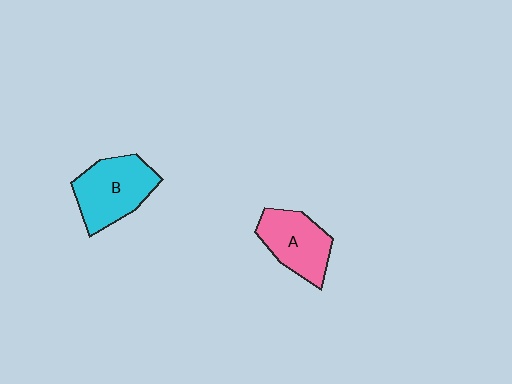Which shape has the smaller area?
Shape A (pink).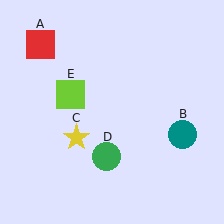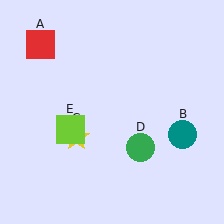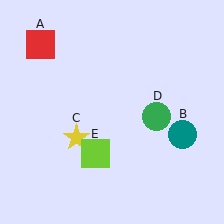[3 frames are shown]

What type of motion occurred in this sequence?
The green circle (object D), lime square (object E) rotated counterclockwise around the center of the scene.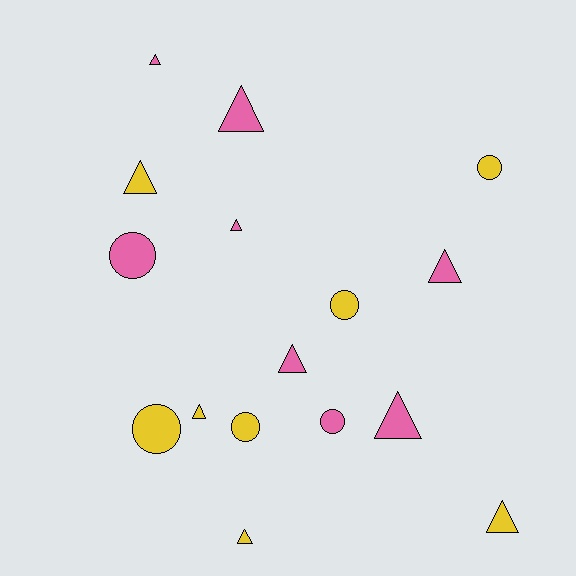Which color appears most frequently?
Yellow, with 8 objects.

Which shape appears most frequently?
Triangle, with 10 objects.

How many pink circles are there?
There are 2 pink circles.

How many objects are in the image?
There are 16 objects.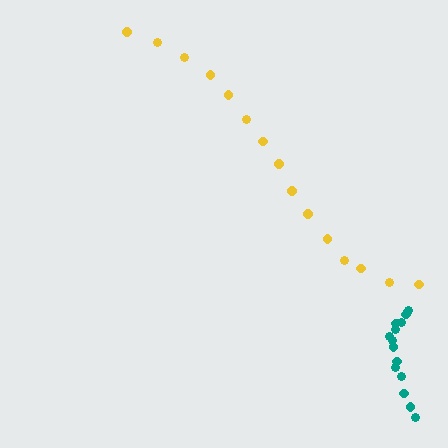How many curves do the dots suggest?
There are 2 distinct paths.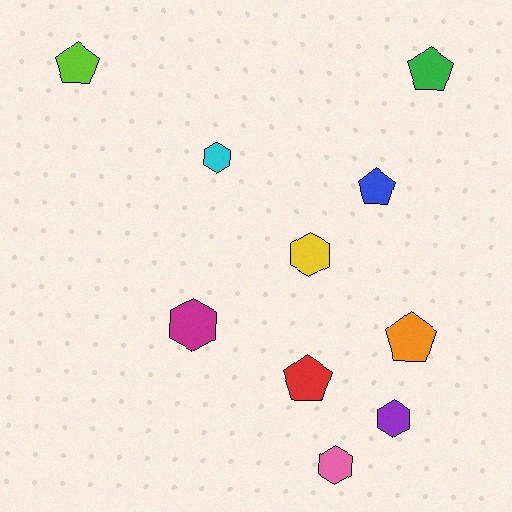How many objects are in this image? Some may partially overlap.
There are 10 objects.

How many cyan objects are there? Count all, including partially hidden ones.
There is 1 cyan object.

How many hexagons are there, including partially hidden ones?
There are 5 hexagons.